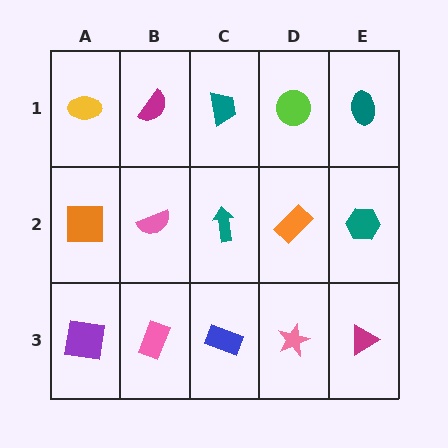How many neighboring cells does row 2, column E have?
3.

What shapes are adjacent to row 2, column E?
A teal ellipse (row 1, column E), a magenta triangle (row 3, column E), an orange rectangle (row 2, column D).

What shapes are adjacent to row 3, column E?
A teal hexagon (row 2, column E), a pink star (row 3, column D).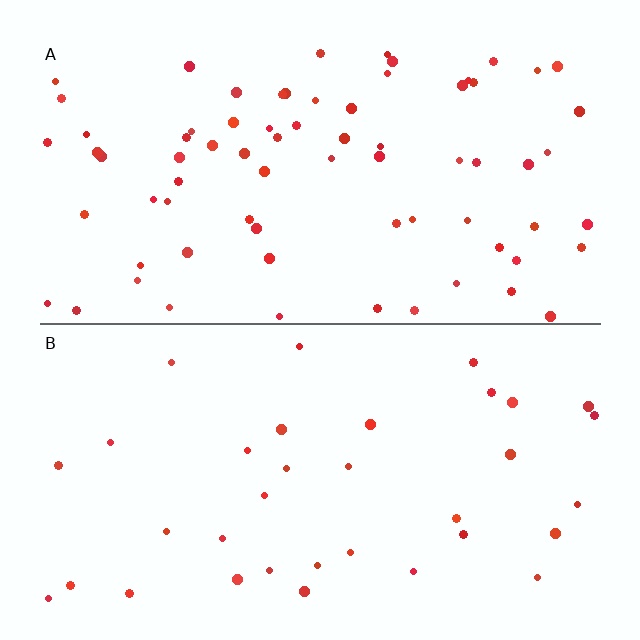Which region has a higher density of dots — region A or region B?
A (the top).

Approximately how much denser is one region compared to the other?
Approximately 2.1× — region A over region B.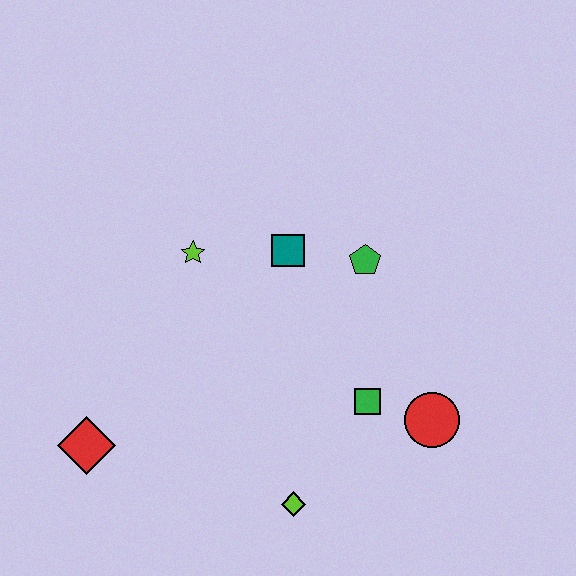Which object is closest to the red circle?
The green square is closest to the red circle.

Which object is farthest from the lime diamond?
The lime star is farthest from the lime diamond.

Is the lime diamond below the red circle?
Yes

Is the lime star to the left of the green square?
Yes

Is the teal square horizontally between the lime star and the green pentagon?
Yes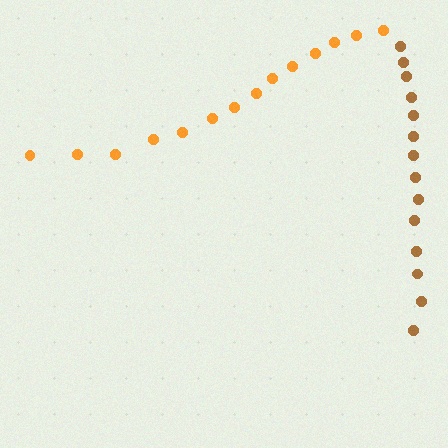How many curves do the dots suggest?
There are 2 distinct paths.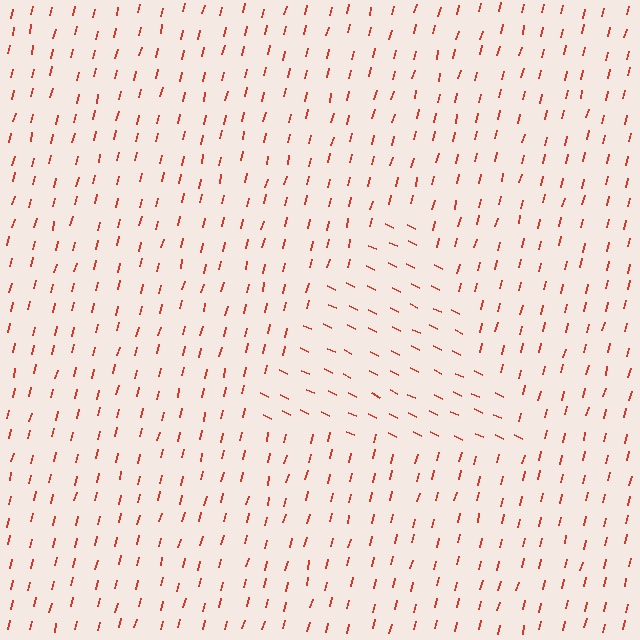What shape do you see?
I see a triangle.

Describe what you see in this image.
The image is filled with small red line segments. A triangle region in the image has lines oriented differently from the surrounding lines, creating a visible texture boundary.